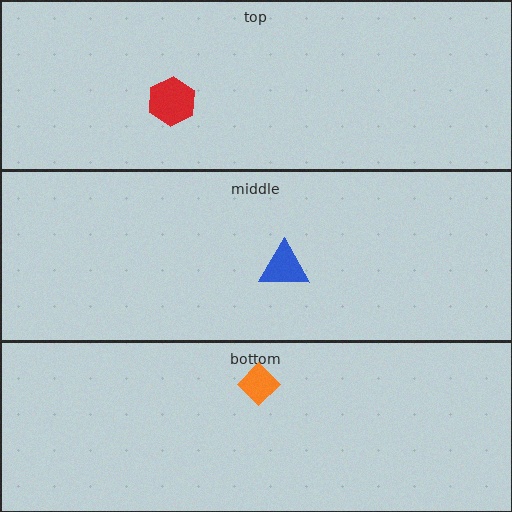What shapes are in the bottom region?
The orange diamond.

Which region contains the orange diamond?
The bottom region.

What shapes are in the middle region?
The blue triangle.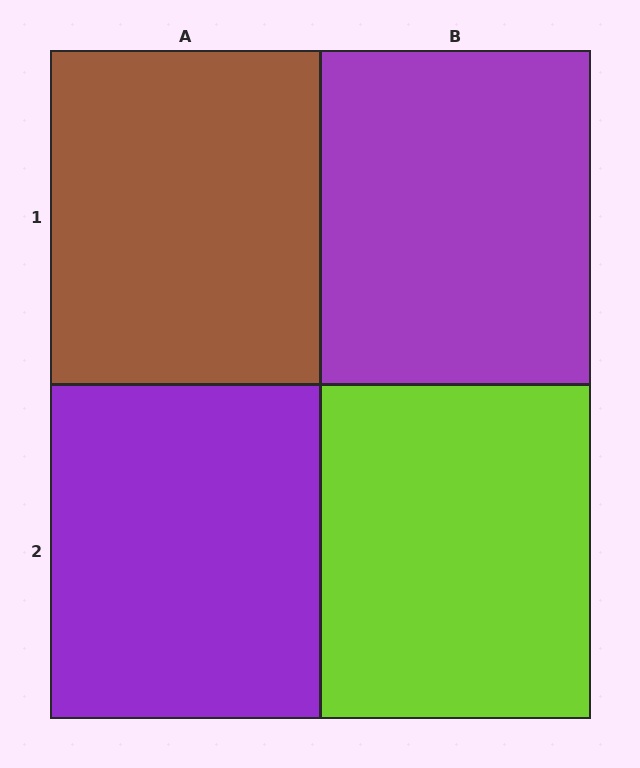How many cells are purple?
2 cells are purple.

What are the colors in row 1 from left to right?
Brown, purple.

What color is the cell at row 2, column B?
Lime.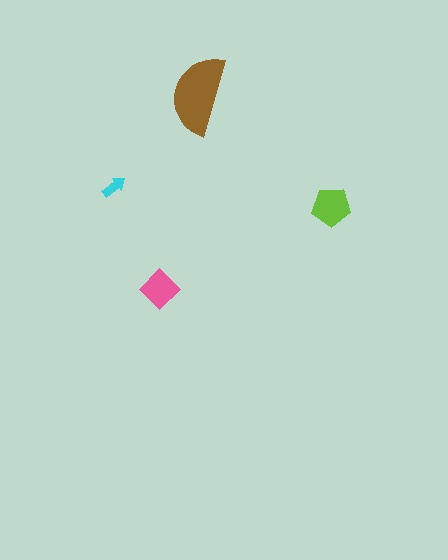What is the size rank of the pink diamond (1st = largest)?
3rd.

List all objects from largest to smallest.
The brown semicircle, the lime pentagon, the pink diamond, the cyan arrow.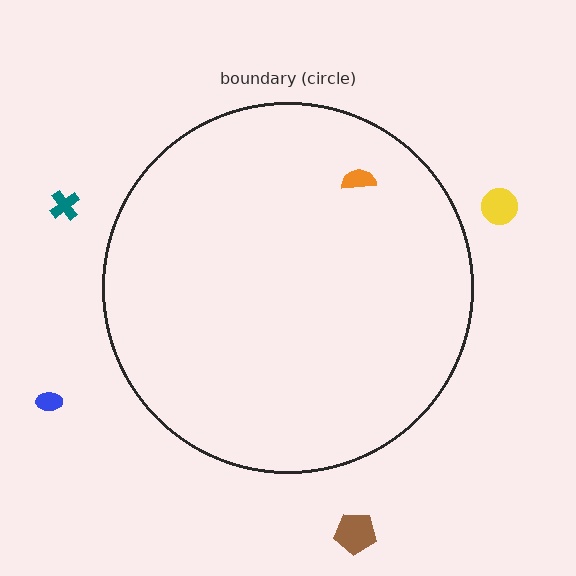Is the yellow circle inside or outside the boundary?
Outside.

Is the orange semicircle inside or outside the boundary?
Inside.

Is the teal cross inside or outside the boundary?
Outside.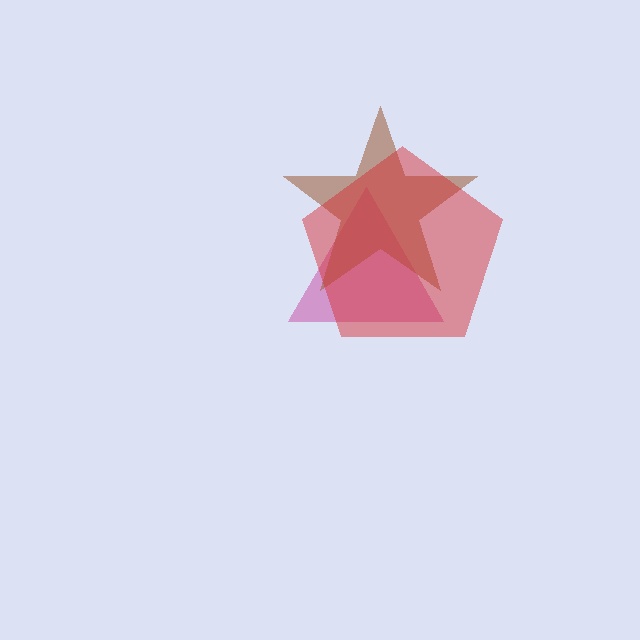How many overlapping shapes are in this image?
There are 3 overlapping shapes in the image.